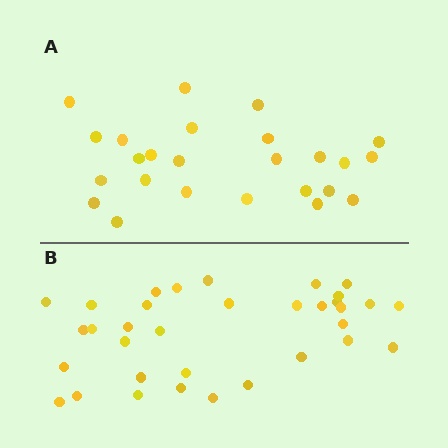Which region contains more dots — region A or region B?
Region B (the bottom region) has more dots.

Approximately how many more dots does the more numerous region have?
Region B has roughly 8 or so more dots than region A.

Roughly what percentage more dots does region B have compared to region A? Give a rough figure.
About 35% more.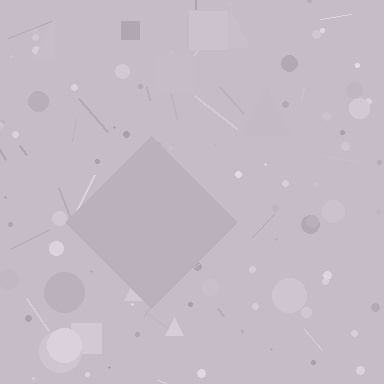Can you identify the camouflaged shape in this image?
The camouflaged shape is a diamond.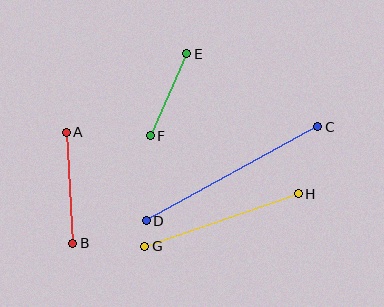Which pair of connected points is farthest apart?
Points C and D are farthest apart.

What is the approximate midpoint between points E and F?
The midpoint is at approximately (169, 95) pixels.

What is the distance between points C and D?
The distance is approximately 196 pixels.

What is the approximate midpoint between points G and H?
The midpoint is at approximately (222, 220) pixels.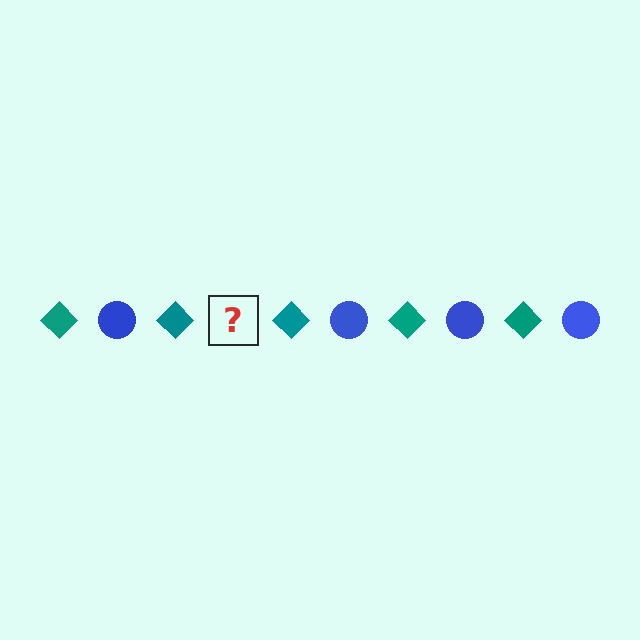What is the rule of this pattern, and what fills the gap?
The rule is that the pattern alternates between teal diamond and blue circle. The gap should be filled with a blue circle.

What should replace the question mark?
The question mark should be replaced with a blue circle.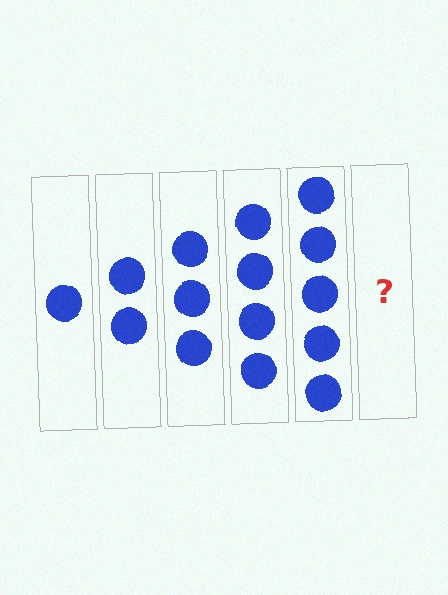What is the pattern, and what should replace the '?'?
The pattern is that each step adds one more circle. The '?' should be 6 circles.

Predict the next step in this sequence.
The next step is 6 circles.